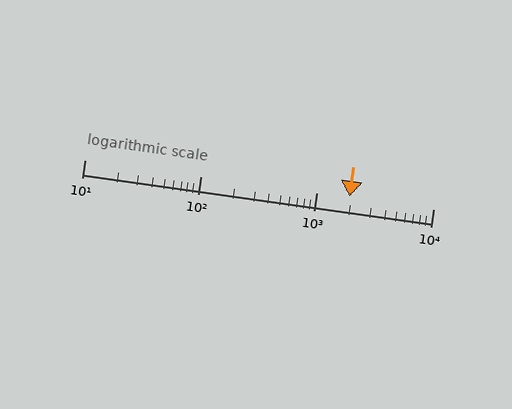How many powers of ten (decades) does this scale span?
The scale spans 3 decades, from 10 to 10000.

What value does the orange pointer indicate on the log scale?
The pointer indicates approximately 1900.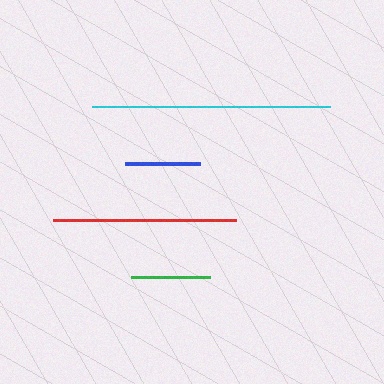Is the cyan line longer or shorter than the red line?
The cyan line is longer than the red line.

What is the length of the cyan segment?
The cyan segment is approximately 237 pixels long.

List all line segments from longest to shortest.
From longest to shortest: cyan, red, green, blue.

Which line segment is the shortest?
The blue line is the shortest at approximately 75 pixels.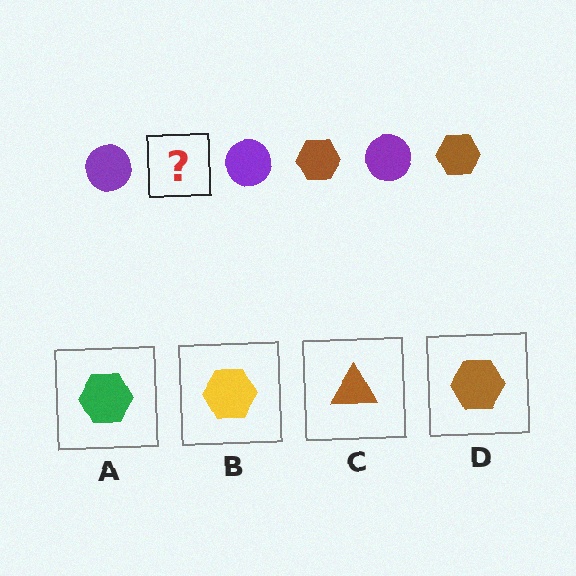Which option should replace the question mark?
Option D.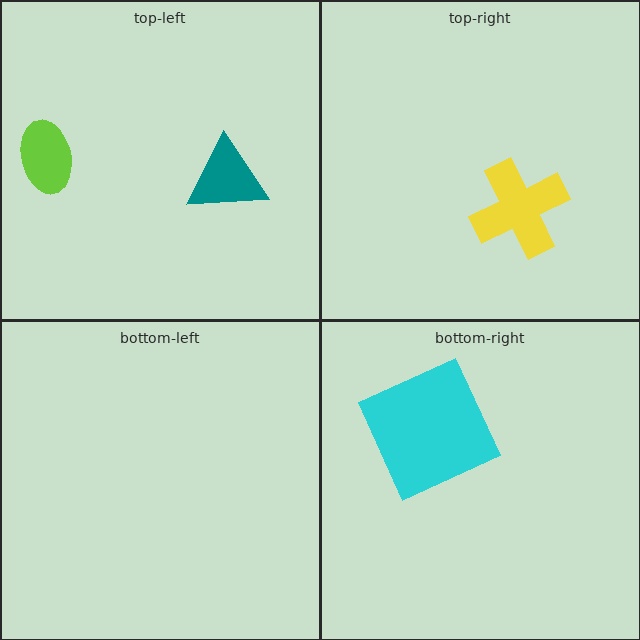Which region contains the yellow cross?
The top-right region.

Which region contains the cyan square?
The bottom-right region.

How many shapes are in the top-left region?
2.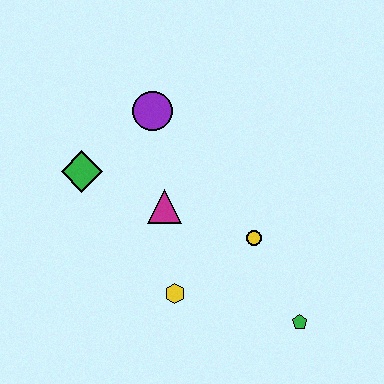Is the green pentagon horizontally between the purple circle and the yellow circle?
No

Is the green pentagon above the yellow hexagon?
No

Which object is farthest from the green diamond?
The green pentagon is farthest from the green diamond.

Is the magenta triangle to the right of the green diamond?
Yes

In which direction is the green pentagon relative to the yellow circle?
The green pentagon is below the yellow circle.